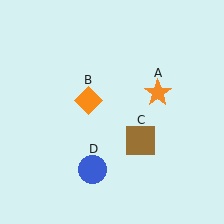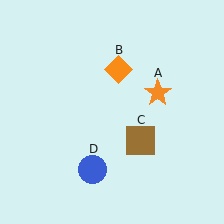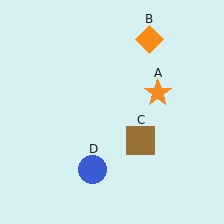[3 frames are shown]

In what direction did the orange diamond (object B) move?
The orange diamond (object B) moved up and to the right.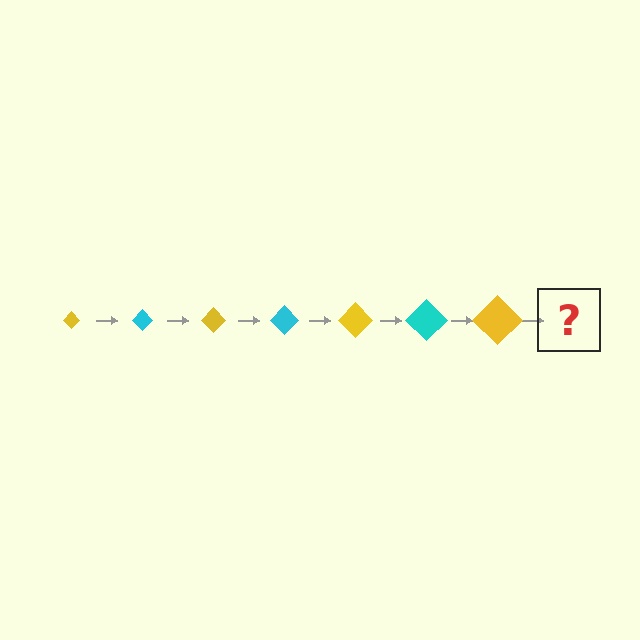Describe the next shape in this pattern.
It should be a cyan diamond, larger than the previous one.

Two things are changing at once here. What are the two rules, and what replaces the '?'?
The two rules are that the diamond grows larger each step and the color cycles through yellow and cyan. The '?' should be a cyan diamond, larger than the previous one.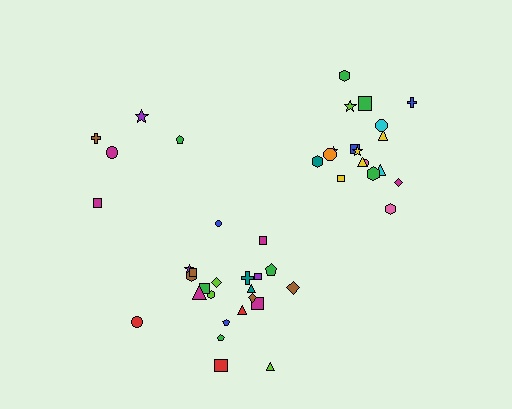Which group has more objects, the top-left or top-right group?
The top-right group.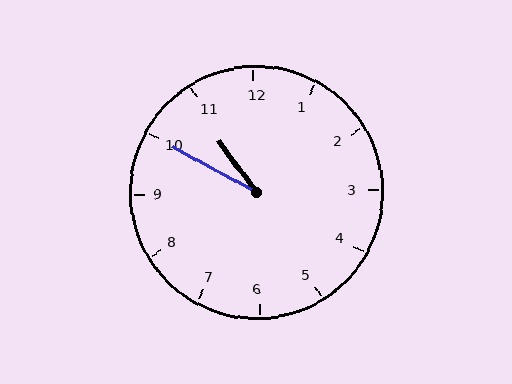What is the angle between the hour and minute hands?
Approximately 25 degrees.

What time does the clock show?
10:50.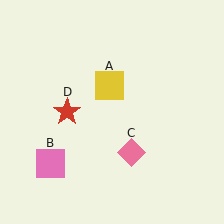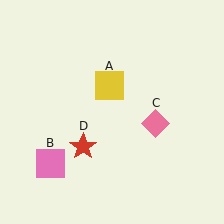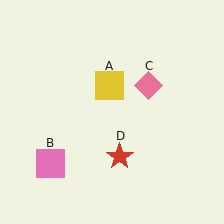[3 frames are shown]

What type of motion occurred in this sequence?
The pink diamond (object C), red star (object D) rotated counterclockwise around the center of the scene.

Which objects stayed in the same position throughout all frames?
Yellow square (object A) and pink square (object B) remained stationary.